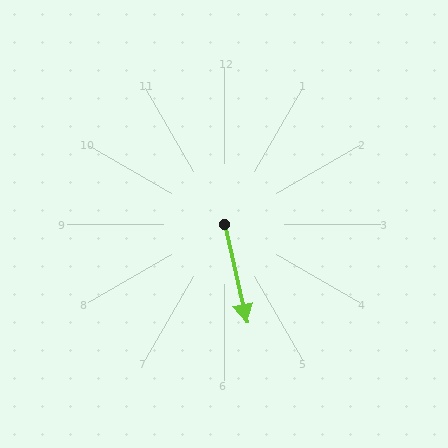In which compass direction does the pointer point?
South.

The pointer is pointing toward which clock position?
Roughly 6 o'clock.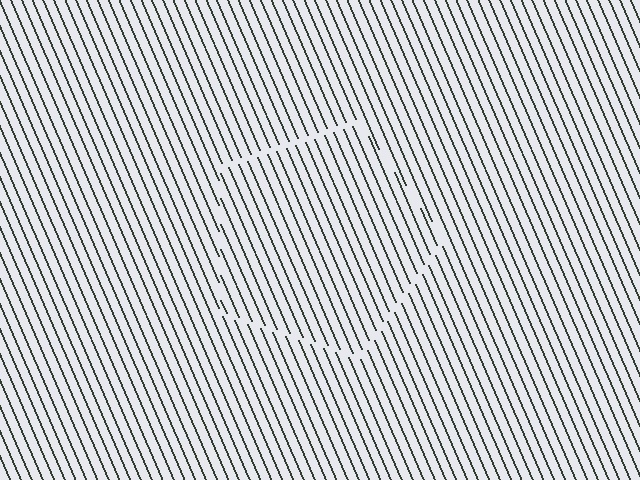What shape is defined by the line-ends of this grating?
An illusory pentagon. The interior of the shape contains the same grating, shifted by half a period — the contour is defined by the phase discontinuity where line-ends from the inner and outer gratings abut.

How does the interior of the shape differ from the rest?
The interior of the shape contains the same grating, shifted by half a period — the contour is defined by the phase discontinuity where line-ends from the inner and outer gratings abut.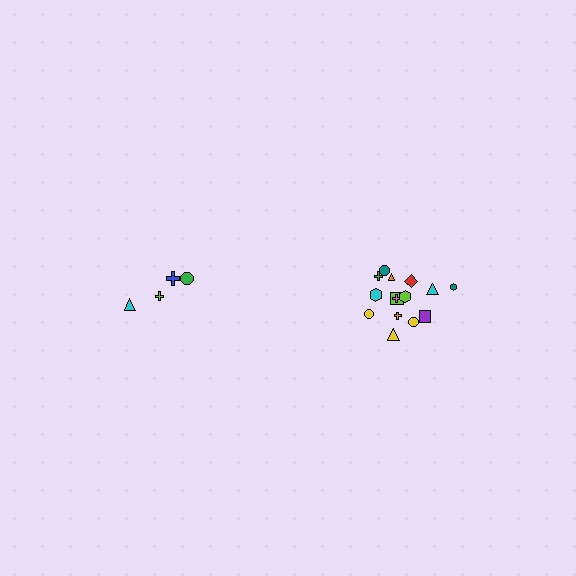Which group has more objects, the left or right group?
The right group.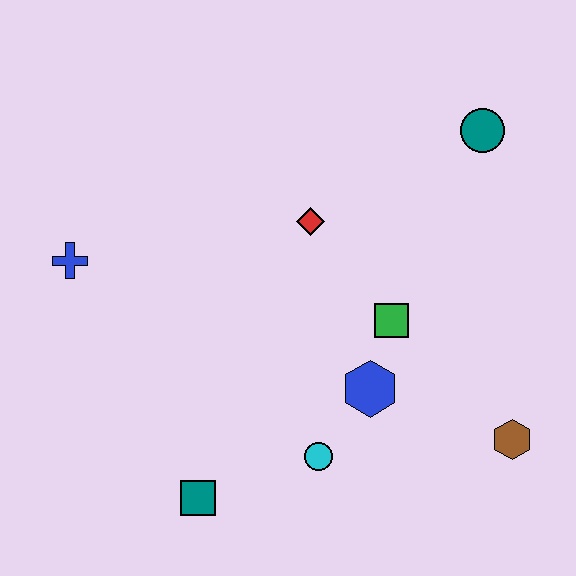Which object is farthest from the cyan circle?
The teal circle is farthest from the cyan circle.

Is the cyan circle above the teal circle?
No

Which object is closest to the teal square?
The cyan circle is closest to the teal square.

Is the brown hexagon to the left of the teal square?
No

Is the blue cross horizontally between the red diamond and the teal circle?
No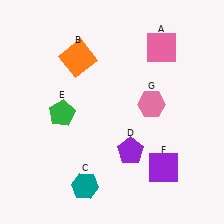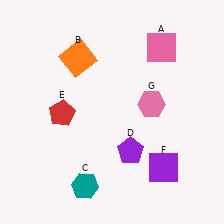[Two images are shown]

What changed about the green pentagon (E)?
In Image 1, E is green. In Image 2, it changed to red.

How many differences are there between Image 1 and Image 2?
There is 1 difference between the two images.